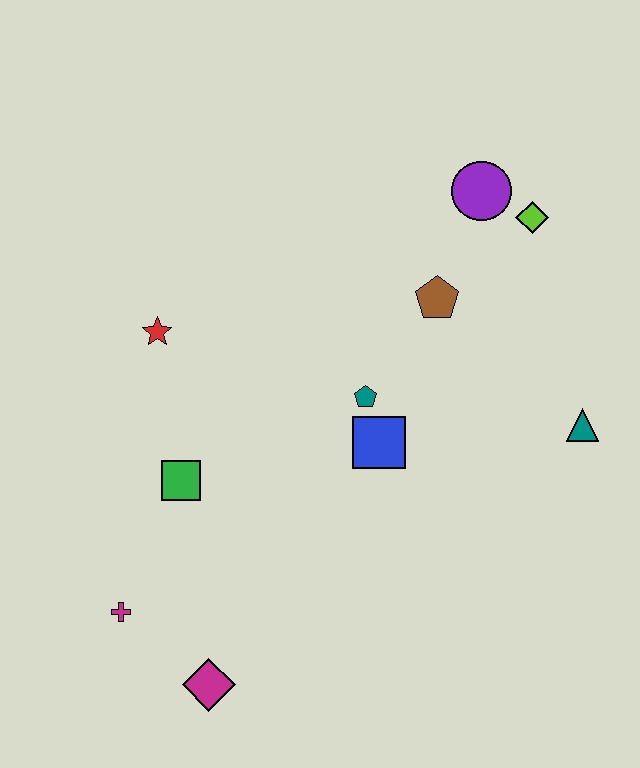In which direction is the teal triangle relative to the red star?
The teal triangle is to the right of the red star.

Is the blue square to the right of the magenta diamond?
Yes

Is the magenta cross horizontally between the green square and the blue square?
No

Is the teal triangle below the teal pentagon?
Yes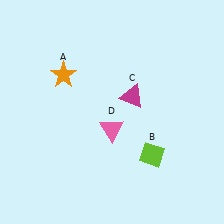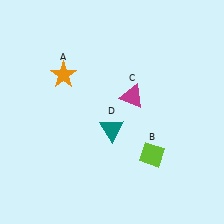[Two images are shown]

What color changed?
The triangle (D) changed from pink in Image 1 to teal in Image 2.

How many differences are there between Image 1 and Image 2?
There is 1 difference between the two images.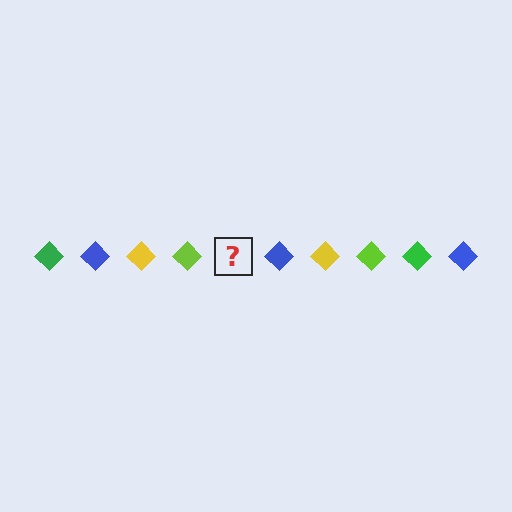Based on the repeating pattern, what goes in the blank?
The blank should be a green diamond.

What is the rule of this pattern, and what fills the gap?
The rule is that the pattern cycles through green, blue, yellow, lime diamonds. The gap should be filled with a green diamond.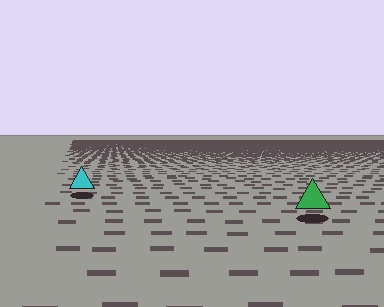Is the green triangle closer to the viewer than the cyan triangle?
Yes. The green triangle is closer — you can tell from the texture gradient: the ground texture is coarser near it.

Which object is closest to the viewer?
The green triangle is closest. The texture marks near it are larger and more spread out.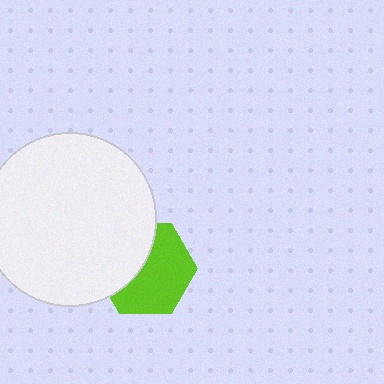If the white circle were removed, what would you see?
You would see the complete lime hexagon.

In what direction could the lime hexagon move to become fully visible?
The lime hexagon could move right. That would shift it out from behind the white circle entirely.